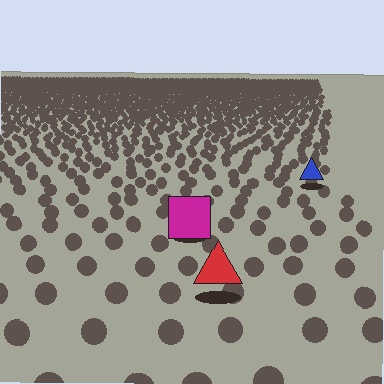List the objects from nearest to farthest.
From nearest to farthest: the red triangle, the magenta square, the blue triangle.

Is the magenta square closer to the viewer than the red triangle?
No. The red triangle is closer — you can tell from the texture gradient: the ground texture is coarser near it.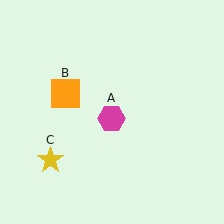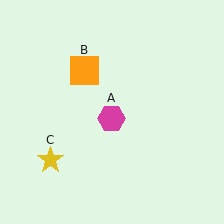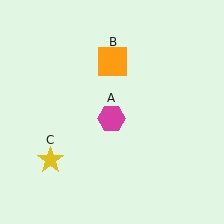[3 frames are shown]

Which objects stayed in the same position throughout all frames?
Magenta hexagon (object A) and yellow star (object C) remained stationary.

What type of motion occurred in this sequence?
The orange square (object B) rotated clockwise around the center of the scene.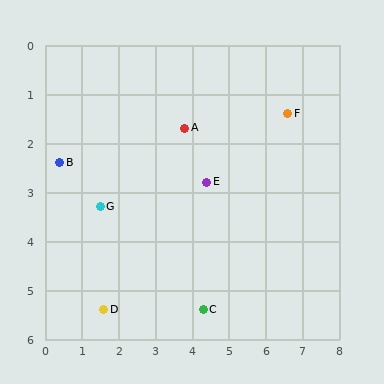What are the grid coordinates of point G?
Point G is at approximately (1.5, 3.3).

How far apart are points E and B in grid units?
Points E and B are about 4.0 grid units apart.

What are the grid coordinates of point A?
Point A is at approximately (3.8, 1.7).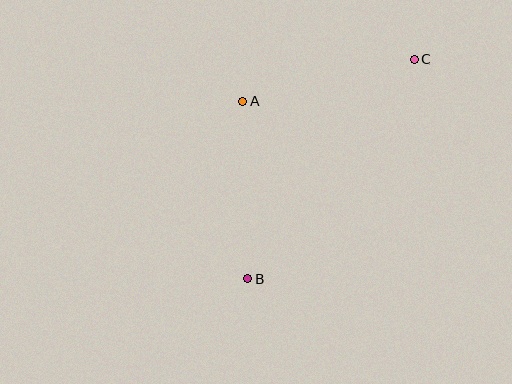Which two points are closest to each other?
Points A and C are closest to each other.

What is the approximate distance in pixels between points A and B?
The distance between A and B is approximately 178 pixels.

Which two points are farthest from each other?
Points B and C are farthest from each other.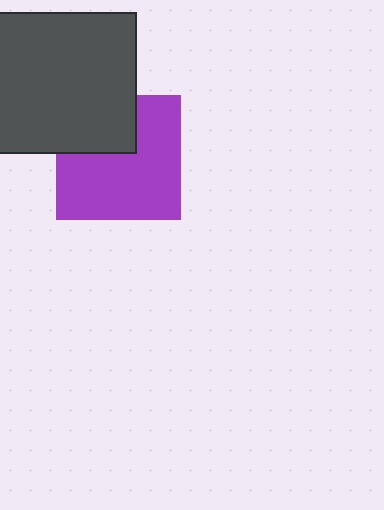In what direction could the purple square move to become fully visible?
The purple square could move down. That would shift it out from behind the dark gray square entirely.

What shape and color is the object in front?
The object in front is a dark gray square.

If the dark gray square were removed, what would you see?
You would see the complete purple square.